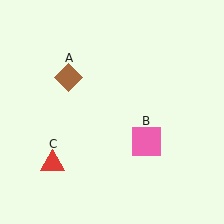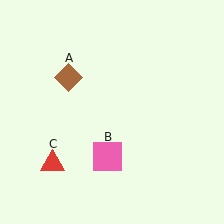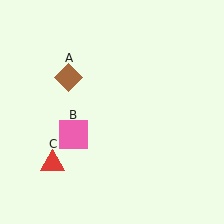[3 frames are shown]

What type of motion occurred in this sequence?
The pink square (object B) rotated clockwise around the center of the scene.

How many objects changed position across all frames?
1 object changed position: pink square (object B).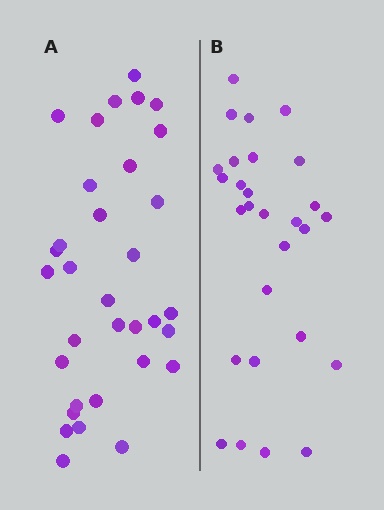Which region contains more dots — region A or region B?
Region A (the left region) has more dots.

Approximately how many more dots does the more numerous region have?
Region A has about 5 more dots than region B.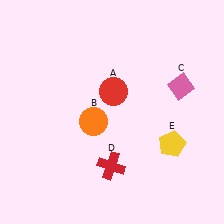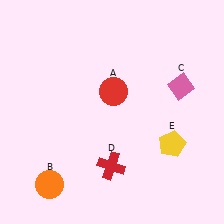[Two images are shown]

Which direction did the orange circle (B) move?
The orange circle (B) moved down.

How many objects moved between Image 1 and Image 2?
1 object moved between the two images.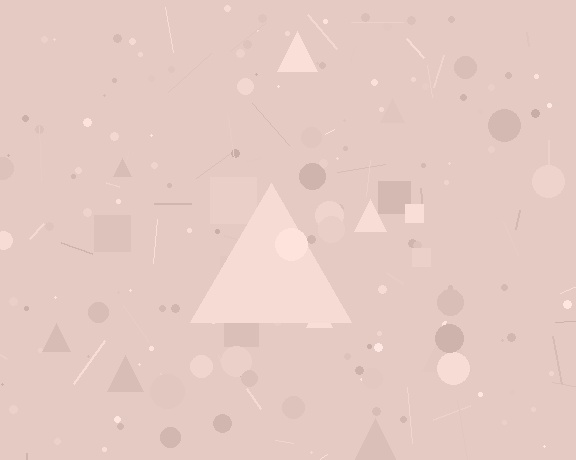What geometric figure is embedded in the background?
A triangle is embedded in the background.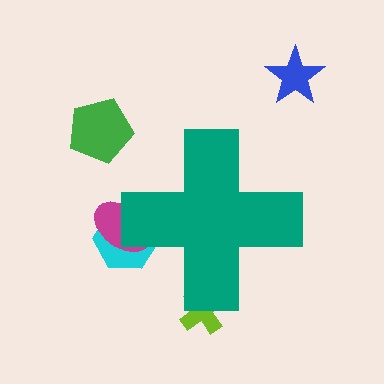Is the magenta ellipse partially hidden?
Yes, the magenta ellipse is partially hidden behind the teal cross.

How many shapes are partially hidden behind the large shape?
3 shapes are partially hidden.